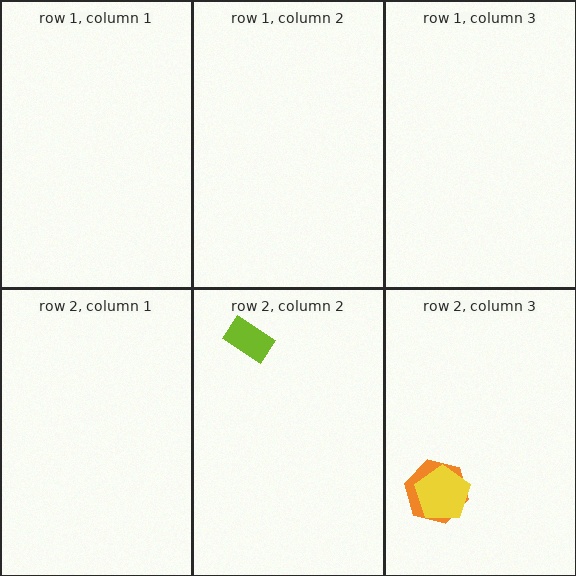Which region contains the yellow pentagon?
The row 2, column 3 region.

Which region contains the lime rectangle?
The row 2, column 2 region.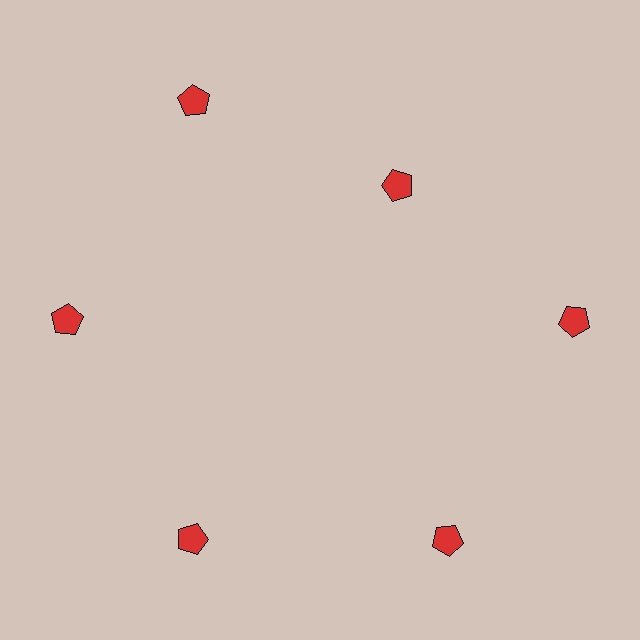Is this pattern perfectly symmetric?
No. The 6 red pentagons are arranged in a ring, but one element near the 1 o'clock position is pulled inward toward the center, breaking the 6-fold rotational symmetry.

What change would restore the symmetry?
The symmetry would be restored by moving it outward, back onto the ring so that all 6 pentagons sit at equal angles and equal distance from the center.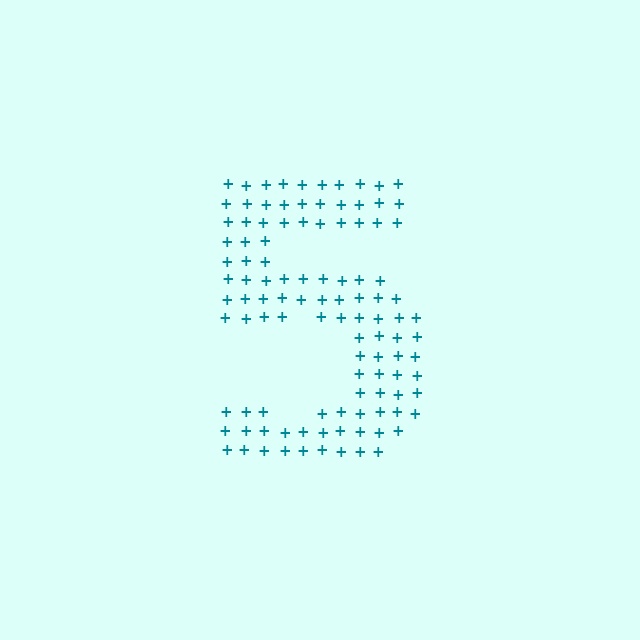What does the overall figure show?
The overall figure shows the digit 5.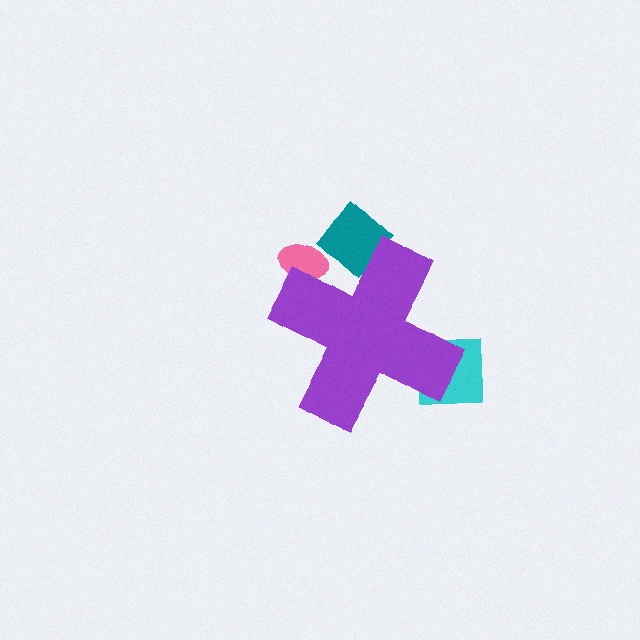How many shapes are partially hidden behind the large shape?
3 shapes are partially hidden.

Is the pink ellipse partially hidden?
Yes, the pink ellipse is partially hidden behind the purple cross.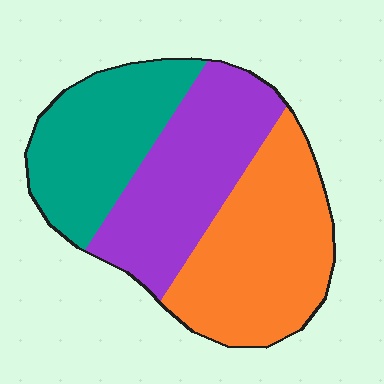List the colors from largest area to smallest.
From largest to smallest: orange, purple, teal.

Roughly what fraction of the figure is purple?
Purple takes up between a quarter and a half of the figure.